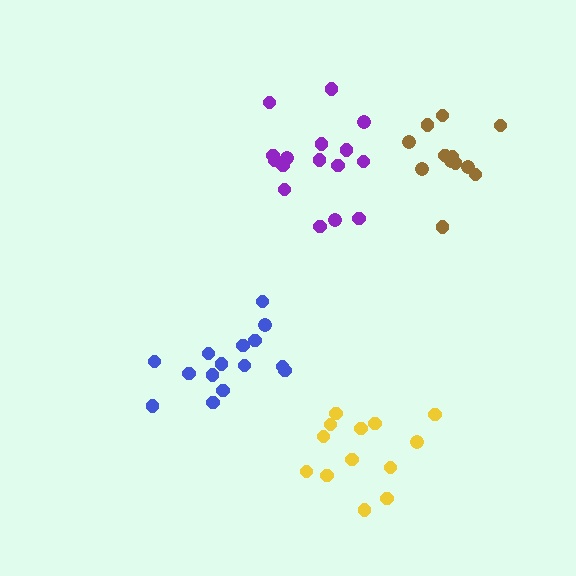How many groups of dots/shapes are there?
There are 4 groups.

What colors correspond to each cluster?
The clusters are colored: blue, brown, yellow, purple.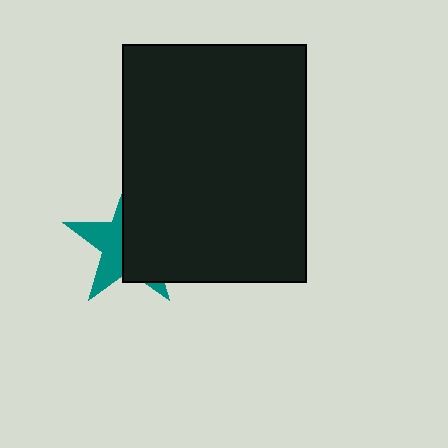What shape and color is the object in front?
The object in front is a black rectangle.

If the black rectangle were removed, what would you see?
You would see the complete teal star.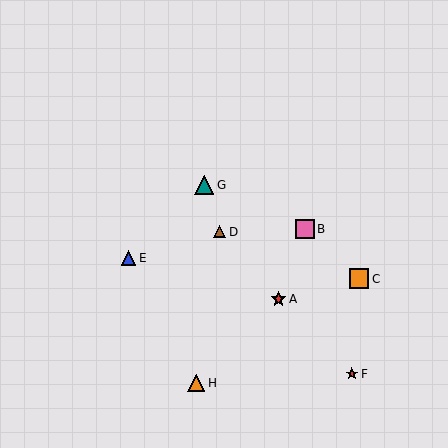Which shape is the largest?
The orange square (labeled C) is the largest.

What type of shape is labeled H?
Shape H is an orange triangle.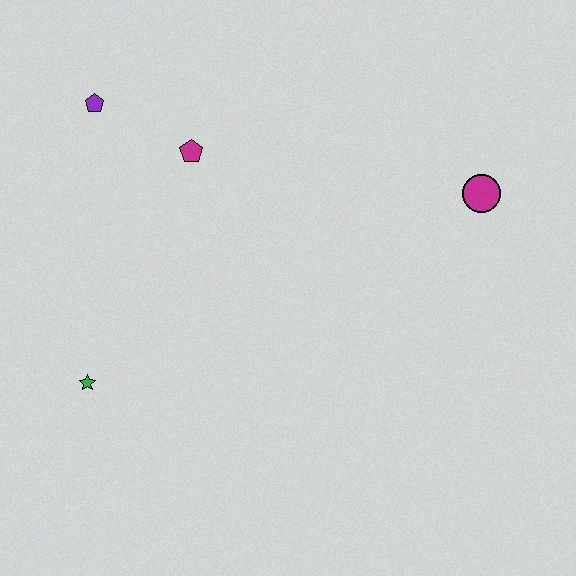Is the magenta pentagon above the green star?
Yes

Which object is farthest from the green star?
The magenta circle is farthest from the green star.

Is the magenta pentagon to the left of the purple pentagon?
No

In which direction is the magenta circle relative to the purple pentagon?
The magenta circle is to the right of the purple pentagon.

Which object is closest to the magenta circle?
The magenta pentagon is closest to the magenta circle.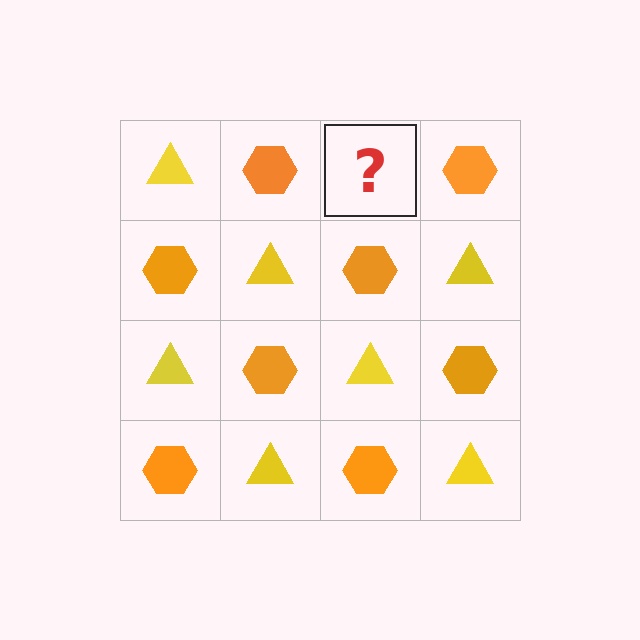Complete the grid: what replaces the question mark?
The question mark should be replaced with a yellow triangle.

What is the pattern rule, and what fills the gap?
The rule is that it alternates yellow triangle and orange hexagon in a checkerboard pattern. The gap should be filled with a yellow triangle.